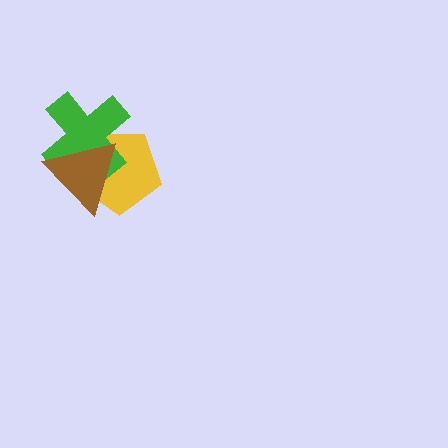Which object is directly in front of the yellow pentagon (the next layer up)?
The green cross is directly in front of the yellow pentagon.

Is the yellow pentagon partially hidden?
Yes, it is partially covered by another shape.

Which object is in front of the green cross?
The brown triangle is in front of the green cross.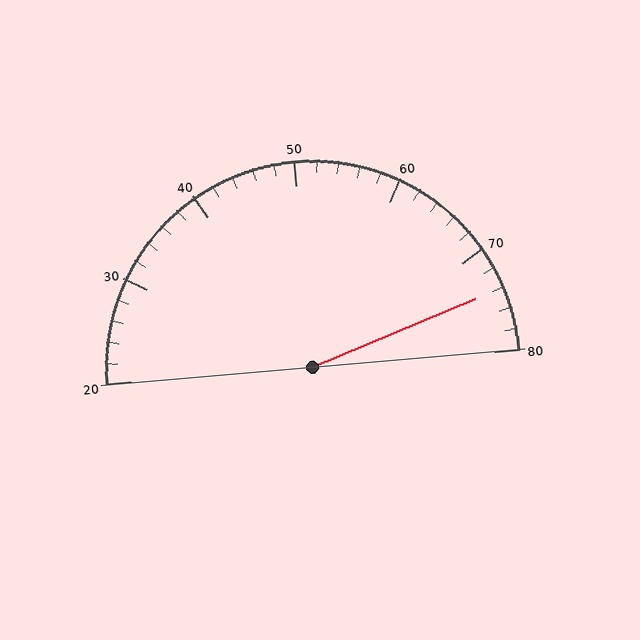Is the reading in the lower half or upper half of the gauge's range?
The reading is in the upper half of the range (20 to 80).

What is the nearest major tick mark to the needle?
The nearest major tick mark is 70.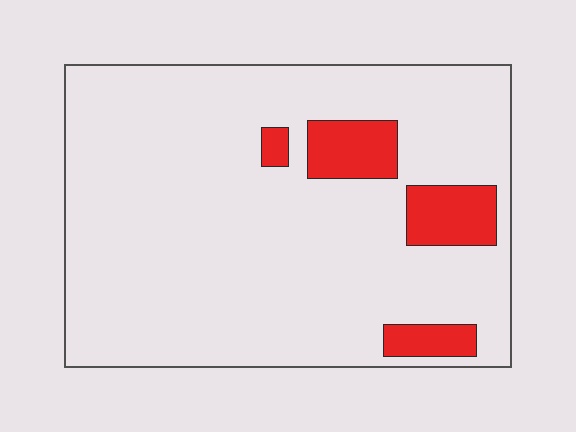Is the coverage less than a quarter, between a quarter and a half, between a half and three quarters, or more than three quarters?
Less than a quarter.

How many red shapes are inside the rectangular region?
4.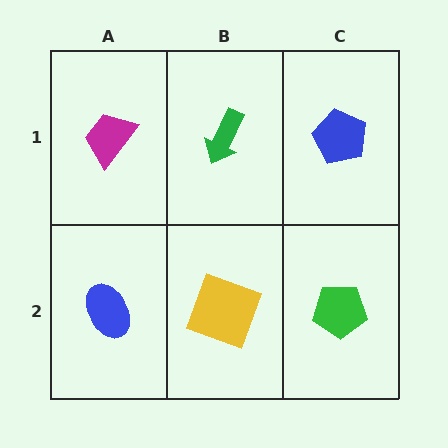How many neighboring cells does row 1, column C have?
2.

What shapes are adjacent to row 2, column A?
A magenta trapezoid (row 1, column A), a yellow square (row 2, column B).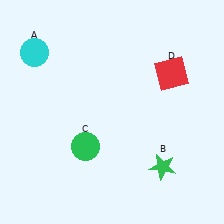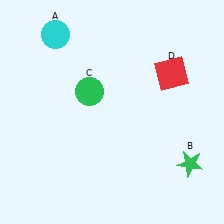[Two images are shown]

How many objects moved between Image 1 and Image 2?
3 objects moved between the two images.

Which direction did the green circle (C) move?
The green circle (C) moved up.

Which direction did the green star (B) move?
The green star (B) moved right.